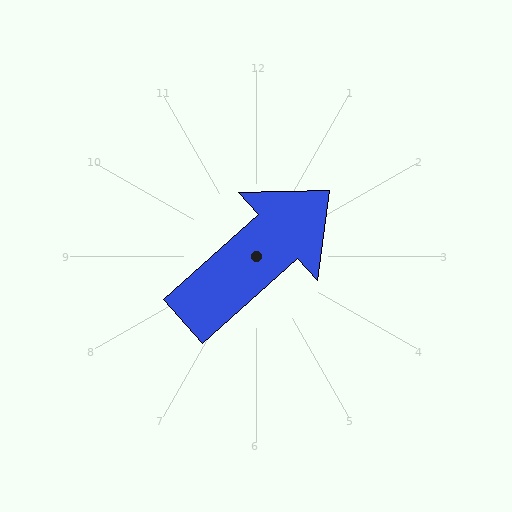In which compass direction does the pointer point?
Northeast.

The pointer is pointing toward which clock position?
Roughly 2 o'clock.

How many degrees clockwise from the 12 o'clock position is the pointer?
Approximately 48 degrees.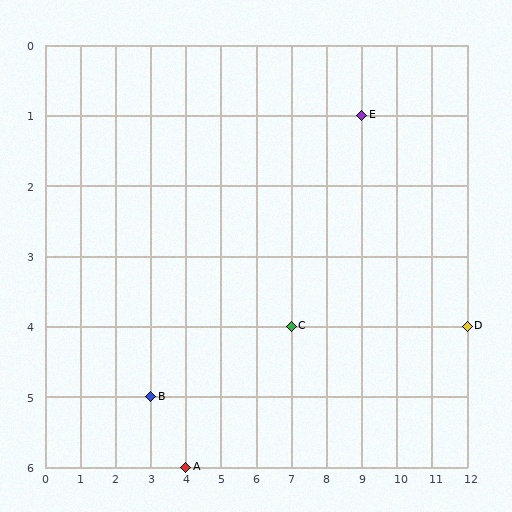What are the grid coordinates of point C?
Point C is at grid coordinates (7, 4).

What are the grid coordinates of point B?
Point B is at grid coordinates (3, 5).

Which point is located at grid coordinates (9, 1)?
Point E is at (9, 1).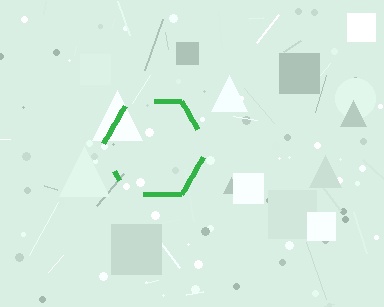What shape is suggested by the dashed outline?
The dashed outline suggests a hexagon.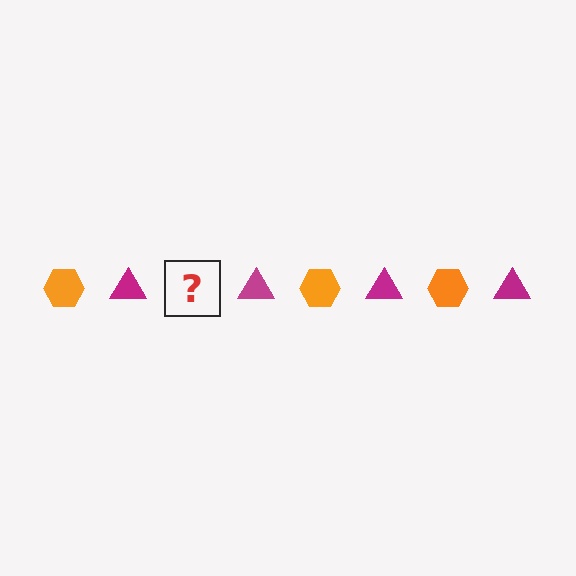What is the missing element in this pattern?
The missing element is an orange hexagon.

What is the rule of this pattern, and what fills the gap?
The rule is that the pattern alternates between orange hexagon and magenta triangle. The gap should be filled with an orange hexagon.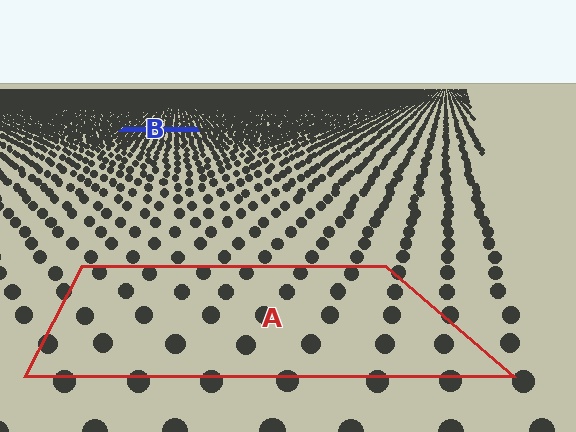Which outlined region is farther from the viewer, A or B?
Region B is farther from the viewer — the texture elements inside it appear smaller and more densely packed.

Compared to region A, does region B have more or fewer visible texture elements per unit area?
Region B has more texture elements per unit area — they are packed more densely because it is farther away.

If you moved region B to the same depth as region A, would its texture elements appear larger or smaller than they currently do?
They would appear larger. At a closer depth, the same texture elements are projected at a bigger on-screen size.